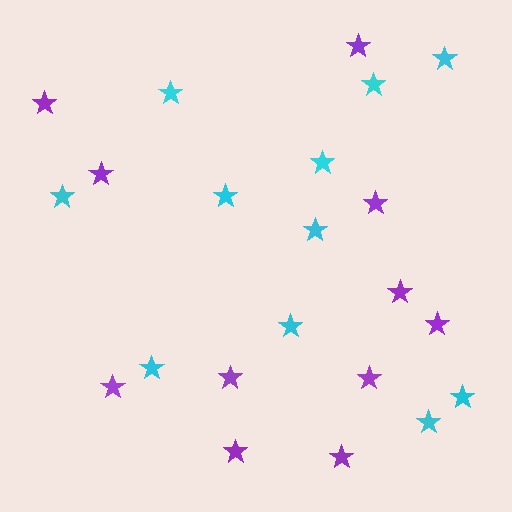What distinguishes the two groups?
There are 2 groups: one group of cyan stars (11) and one group of purple stars (11).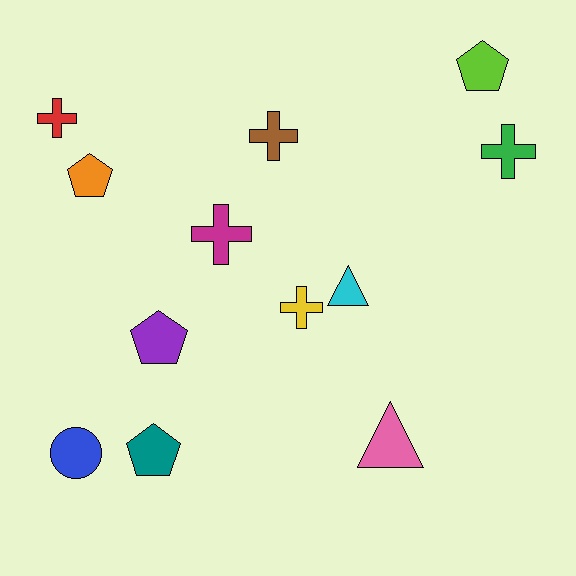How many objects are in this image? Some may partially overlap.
There are 12 objects.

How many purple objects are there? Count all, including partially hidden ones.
There is 1 purple object.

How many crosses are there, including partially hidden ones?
There are 5 crosses.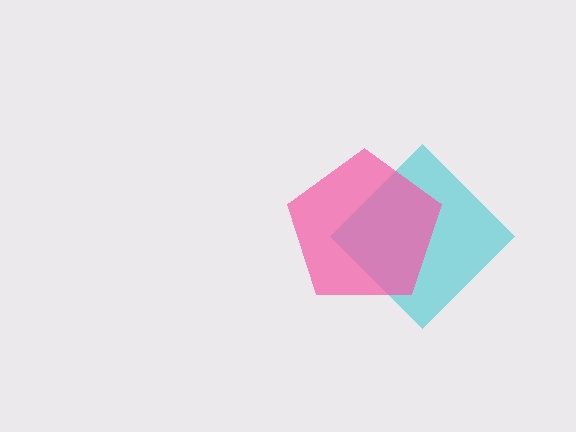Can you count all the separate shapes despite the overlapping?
Yes, there are 2 separate shapes.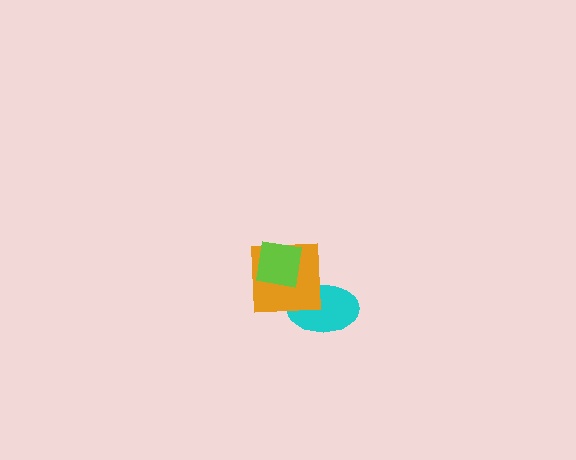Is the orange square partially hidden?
Yes, it is partially covered by another shape.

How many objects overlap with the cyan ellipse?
1 object overlaps with the cyan ellipse.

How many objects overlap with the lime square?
1 object overlaps with the lime square.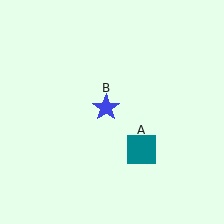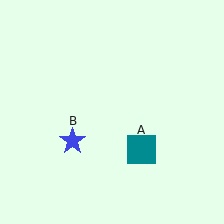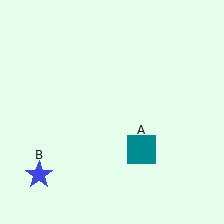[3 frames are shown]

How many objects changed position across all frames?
1 object changed position: blue star (object B).